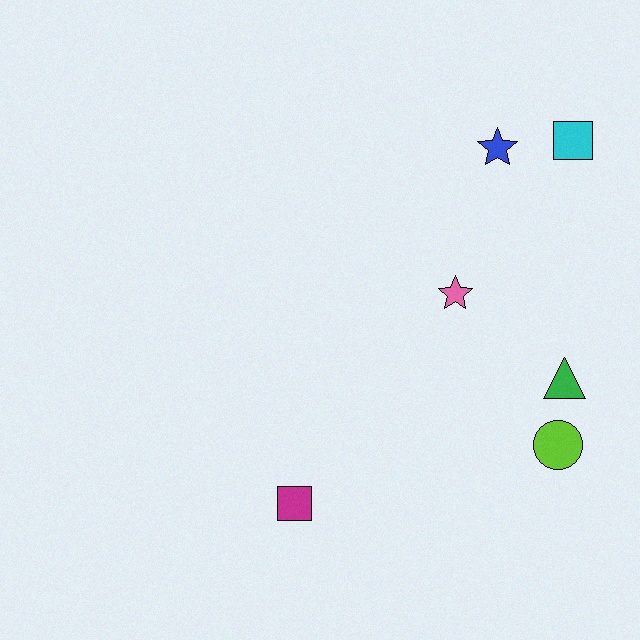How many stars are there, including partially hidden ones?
There are 2 stars.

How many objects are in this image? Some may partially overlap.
There are 6 objects.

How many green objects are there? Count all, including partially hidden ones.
There is 1 green object.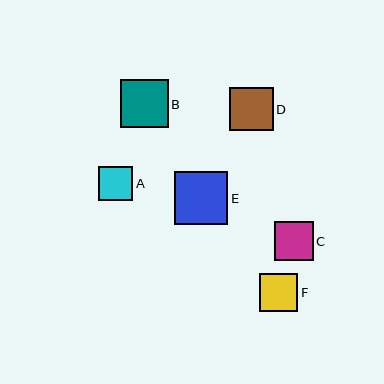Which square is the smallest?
Square A is the smallest with a size of approximately 34 pixels.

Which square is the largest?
Square E is the largest with a size of approximately 53 pixels.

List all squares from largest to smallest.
From largest to smallest: E, B, D, C, F, A.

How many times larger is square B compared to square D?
Square B is approximately 1.1 times the size of square D.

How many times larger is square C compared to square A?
Square C is approximately 1.1 times the size of square A.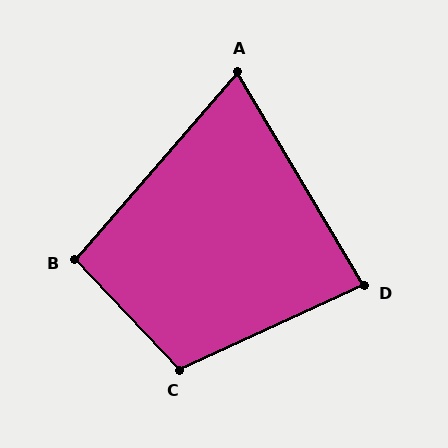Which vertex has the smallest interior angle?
A, at approximately 72 degrees.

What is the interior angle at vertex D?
Approximately 84 degrees (acute).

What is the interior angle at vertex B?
Approximately 96 degrees (obtuse).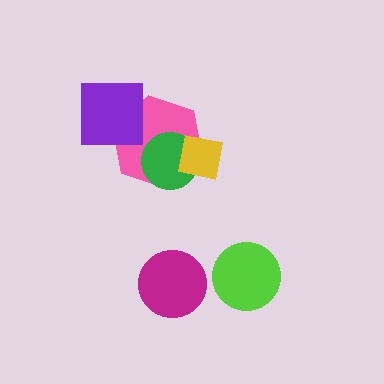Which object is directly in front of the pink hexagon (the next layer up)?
The green circle is directly in front of the pink hexagon.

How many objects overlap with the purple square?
1 object overlaps with the purple square.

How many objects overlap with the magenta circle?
0 objects overlap with the magenta circle.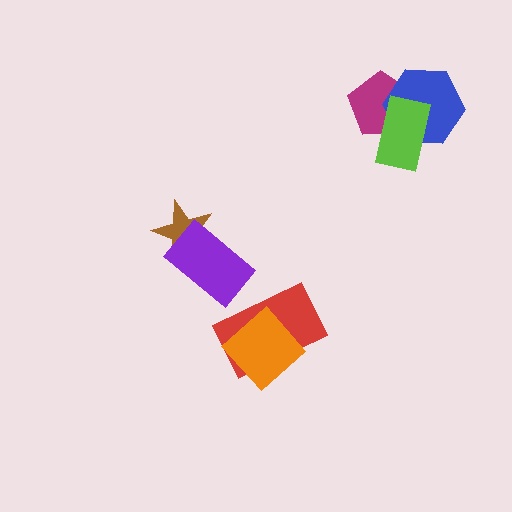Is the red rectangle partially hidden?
Yes, it is partially covered by another shape.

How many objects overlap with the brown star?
1 object overlaps with the brown star.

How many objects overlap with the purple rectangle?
1 object overlaps with the purple rectangle.